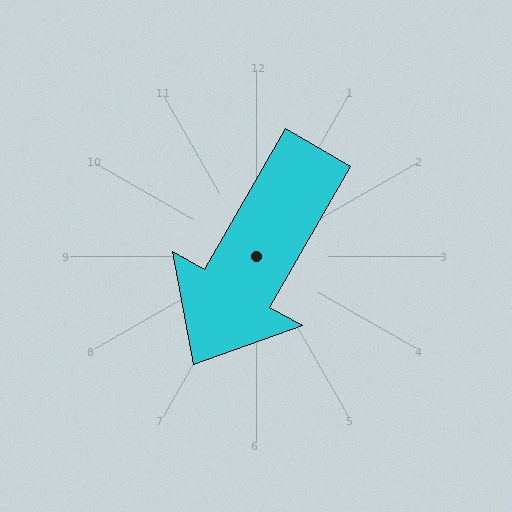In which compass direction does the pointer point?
Southwest.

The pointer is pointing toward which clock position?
Roughly 7 o'clock.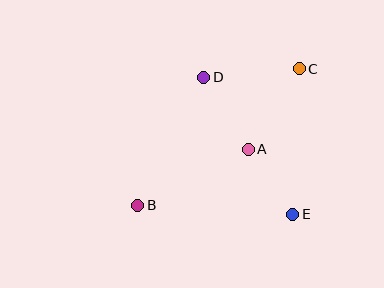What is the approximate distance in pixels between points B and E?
The distance between B and E is approximately 155 pixels.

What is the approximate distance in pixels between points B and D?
The distance between B and D is approximately 144 pixels.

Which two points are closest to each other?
Points A and E are closest to each other.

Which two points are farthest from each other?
Points B and C are farthest from each other.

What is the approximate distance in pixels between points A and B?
The distance between A and B is approximately 124 pixels.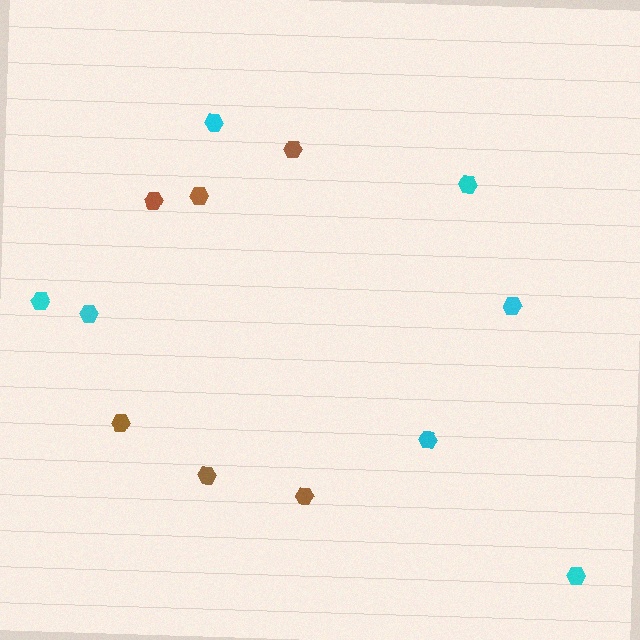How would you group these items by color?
There are 2 groups: one group of brown hexagons (6) and one group of cyan hexagons (7).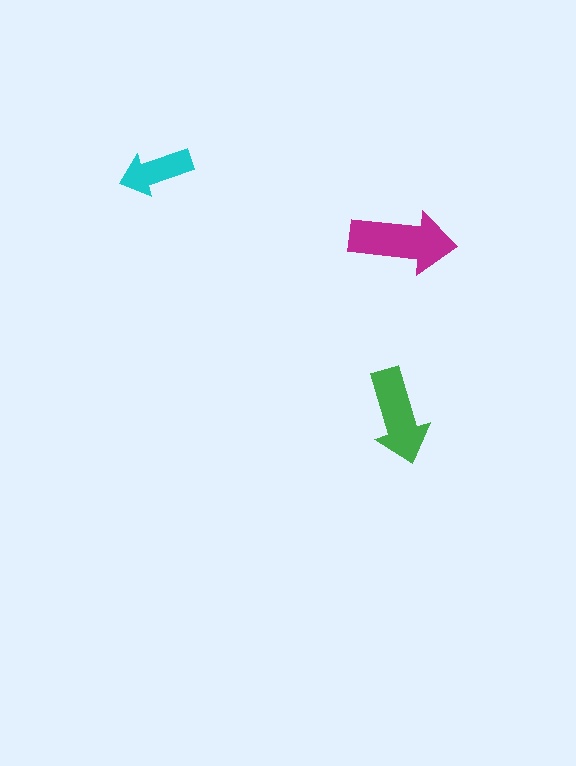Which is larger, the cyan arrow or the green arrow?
The green one.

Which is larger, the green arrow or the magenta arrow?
The magenta one.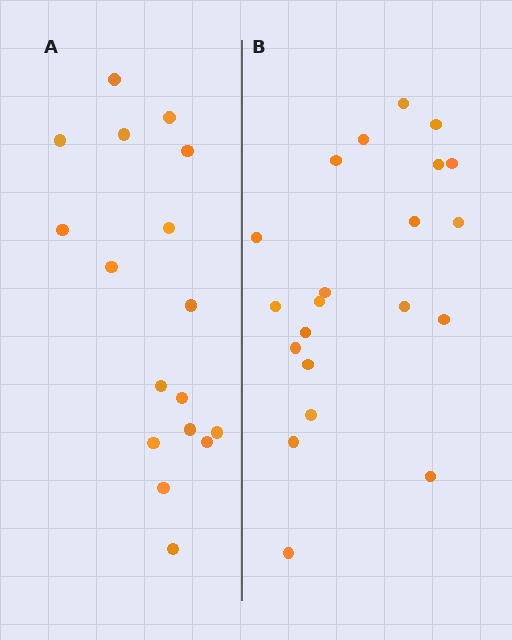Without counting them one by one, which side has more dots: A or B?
Region B (the right region) has more dots.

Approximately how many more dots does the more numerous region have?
Region B has about 4 more dots than region A.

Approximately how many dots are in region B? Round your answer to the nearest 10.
About 20 dots. (The exact count is 21, which rounds to 20.)